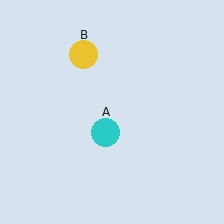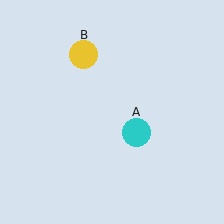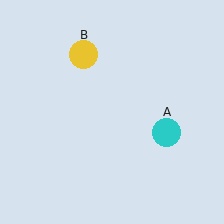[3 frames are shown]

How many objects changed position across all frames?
1 object changed position: cyan circle (object A).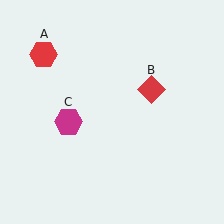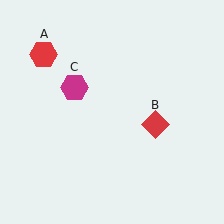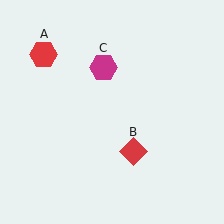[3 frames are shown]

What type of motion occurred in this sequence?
The red diamond (object B), magenta hexagon (object C) rotated clockwise around the center of the scene.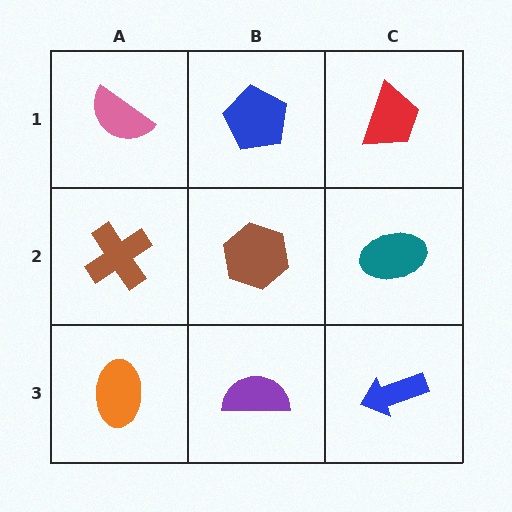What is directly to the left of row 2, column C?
A brown hexagon.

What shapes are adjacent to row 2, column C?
A red trapezoid (row 1, column C), a blue arrow (row 3, column C), a brown hexagon (row 2, column B).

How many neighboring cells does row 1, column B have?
3.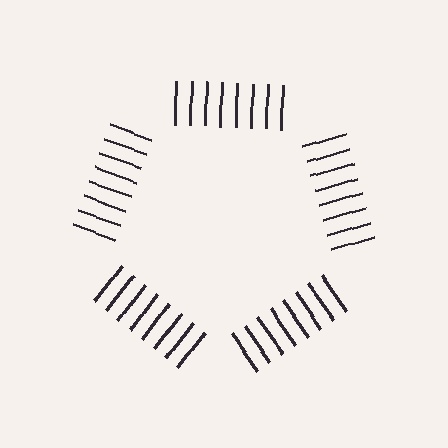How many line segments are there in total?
40 — 8 along each of the 5 edges.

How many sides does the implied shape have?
5 sides — the line-ends trace a pentagon.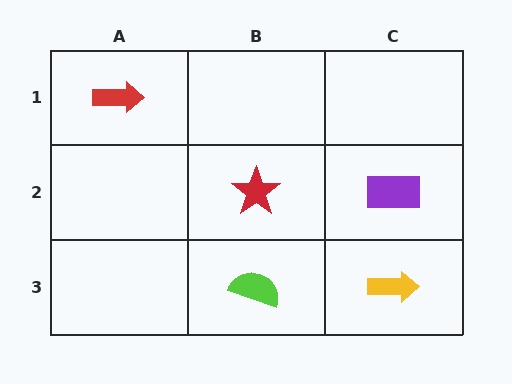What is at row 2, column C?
A purple rectangle.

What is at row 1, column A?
A red arrow.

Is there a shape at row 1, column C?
No, that cell is empty.